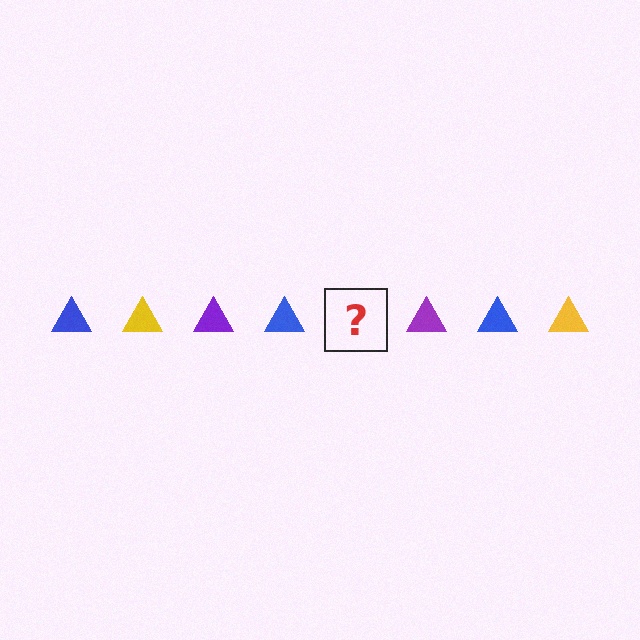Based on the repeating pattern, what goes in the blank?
The blank should be a yellow triangle.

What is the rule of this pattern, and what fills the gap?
The rule is that the pattern cycles through blue, yellow, purple triangles. The gap should be filled with a yellow triangle.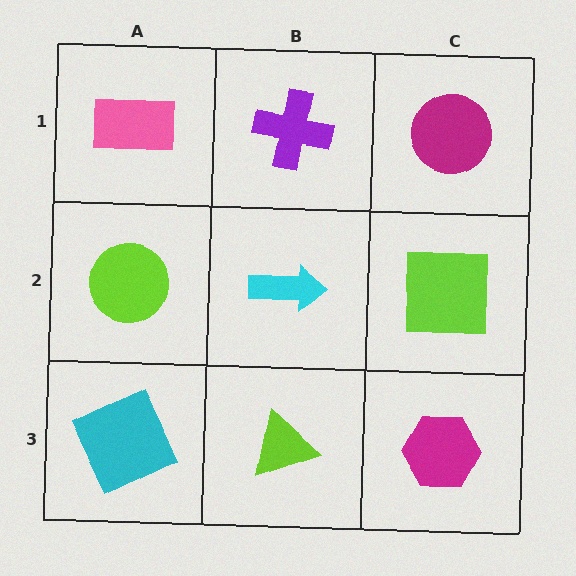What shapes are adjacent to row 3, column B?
A cyan arrow (row 2, column B), a cyan square (row 3, column A), a magenta hexagon (row 3, column C).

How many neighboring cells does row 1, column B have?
3.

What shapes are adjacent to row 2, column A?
A pink rectangle (row 1, column A), a cyan square (row 3, column A), a cyan arrow (row 2, column B).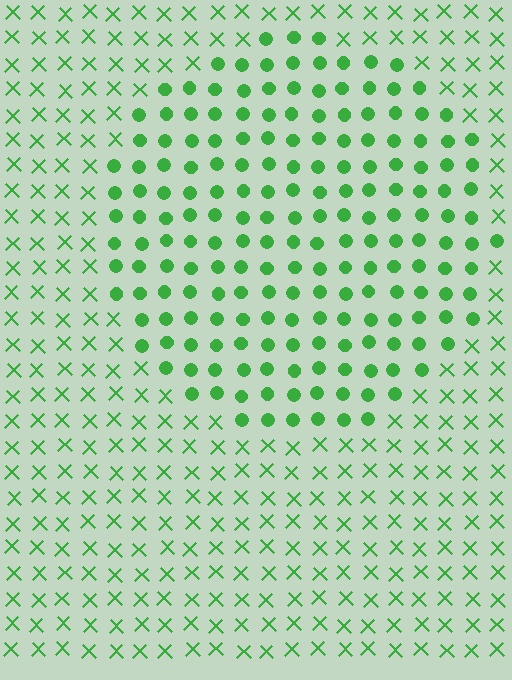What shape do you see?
I see a circle.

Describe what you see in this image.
The image is filled with small green elements arranged in a uniform grid. A circle-shaped region contains circles, while the surrounding area contains X marks. The boundary is defined purely by the change in element shape.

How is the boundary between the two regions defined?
The boundary is defined by a change in element shape: circles inside vs. X marks outside. All elements share the same color and spacing.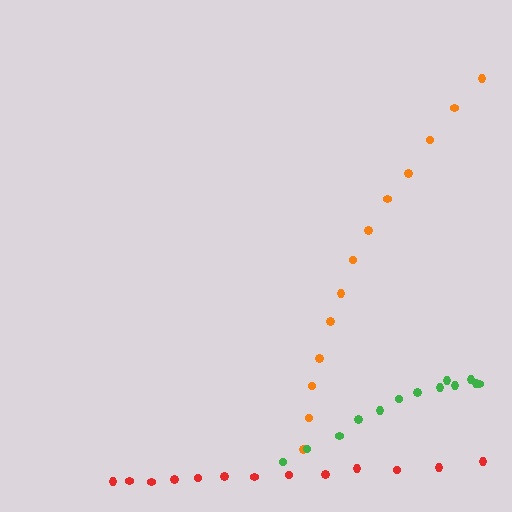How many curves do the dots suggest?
There are 3 distinct paths.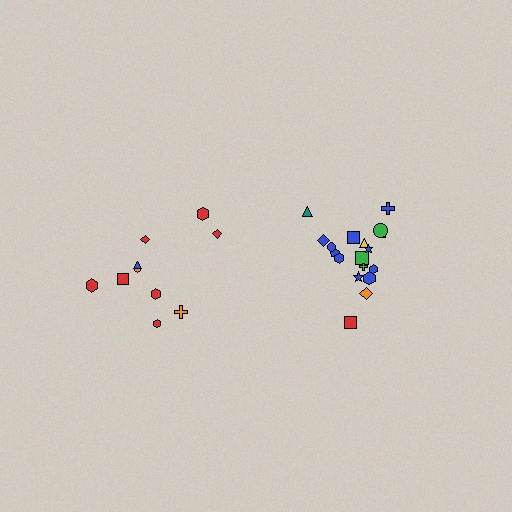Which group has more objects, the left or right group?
The right group.